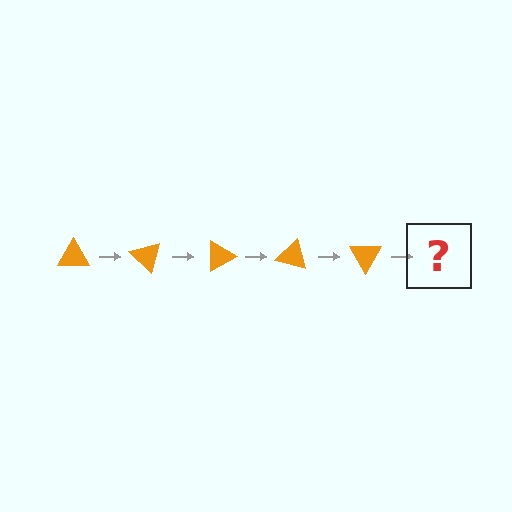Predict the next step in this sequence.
The next step is an orange triangle rotated 225 degrees.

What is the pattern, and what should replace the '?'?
The pattern is that the triangle rotates 45 degrees each step. The '?' should be an orange triangle rotated 225 degrees.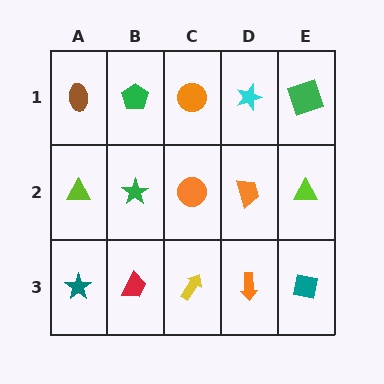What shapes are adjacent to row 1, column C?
An orange circle (row 2, column C), a green pentagon (row 1, column B), a cyan star (row 1, column D).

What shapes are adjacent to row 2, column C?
An orange circle (row 1, column C), a yellow arrow (row 3, column C), a green star (row 2, column B), an orange trapezoid (row 2, column D).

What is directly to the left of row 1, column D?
An orange circle.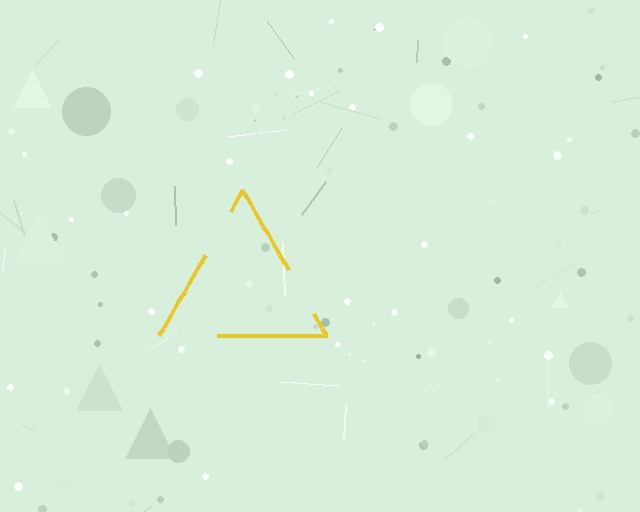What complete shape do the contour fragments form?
The contour fragments form a triangle.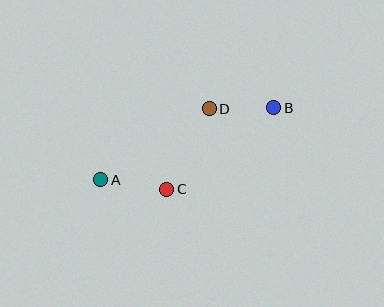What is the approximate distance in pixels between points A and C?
The distance between A and C is approximately 67 pixels.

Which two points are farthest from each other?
Points A and B are farthest from each other.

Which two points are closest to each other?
Points B and D are closest to each other.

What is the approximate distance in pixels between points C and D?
The distance between C and D is approximately 91 pixels.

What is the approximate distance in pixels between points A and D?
The distance between A and D is approximately 130 pixels.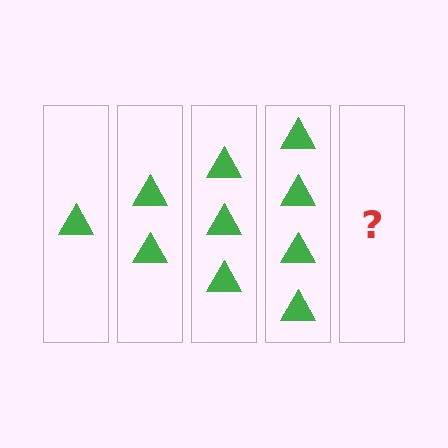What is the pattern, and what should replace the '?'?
The pattern is that each step adds one more triangle. The '?' should be 5 triangles.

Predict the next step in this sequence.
The next step is 5 triangles.